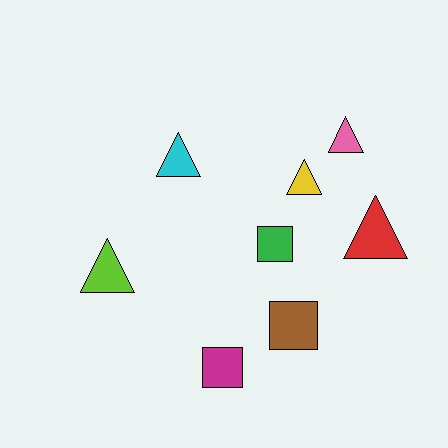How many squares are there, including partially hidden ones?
There are 3 squares.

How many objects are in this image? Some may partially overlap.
There are 8 objects.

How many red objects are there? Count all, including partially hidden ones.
There is 1 red object.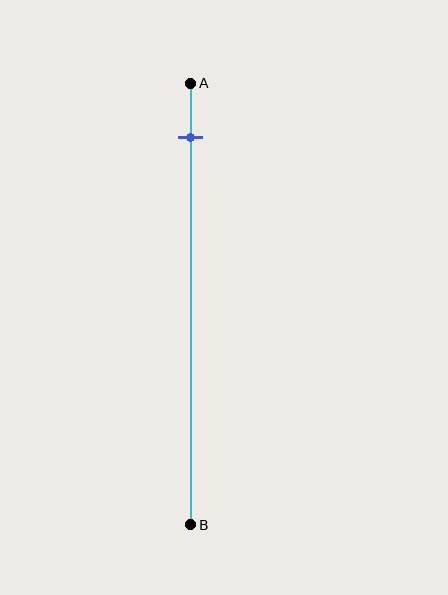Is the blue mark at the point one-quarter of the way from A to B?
No, the mark is at about 10% from A, not at the 25% one-quarter point.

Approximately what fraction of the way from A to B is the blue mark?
The blue mark is approximately 10% of the way from A to B.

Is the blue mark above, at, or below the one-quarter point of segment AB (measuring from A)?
The blue mark is above the one-quarter point of segment AB.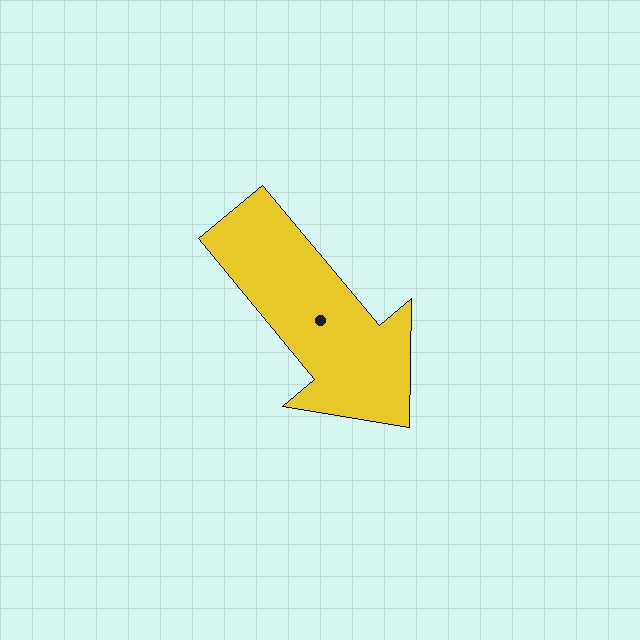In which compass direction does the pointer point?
Southeast.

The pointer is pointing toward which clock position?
Roughly 5 o'clock.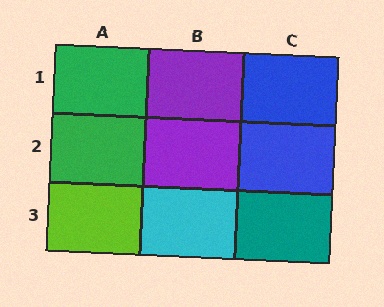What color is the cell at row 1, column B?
Purple.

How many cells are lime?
1 cell is lime.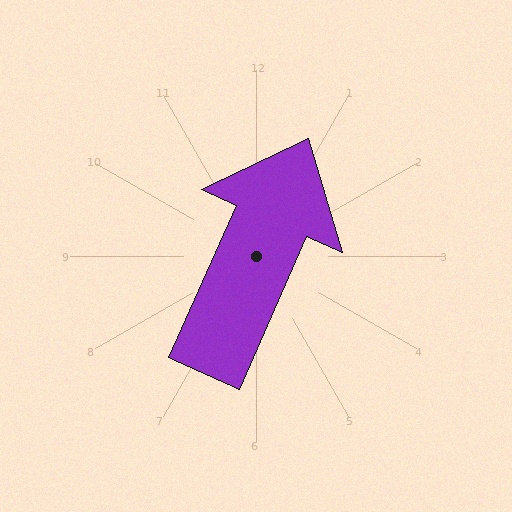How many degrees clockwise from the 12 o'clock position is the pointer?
Approximately 24 degrees.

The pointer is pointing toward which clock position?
Roughly 1 o'clock.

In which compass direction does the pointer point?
Northeast.